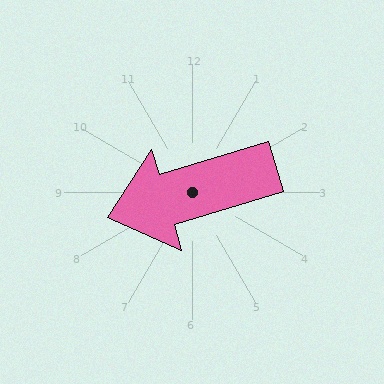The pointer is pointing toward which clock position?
Roughly 8 o'clock.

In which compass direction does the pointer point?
West.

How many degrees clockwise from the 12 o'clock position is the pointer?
Approximately 253 degrees.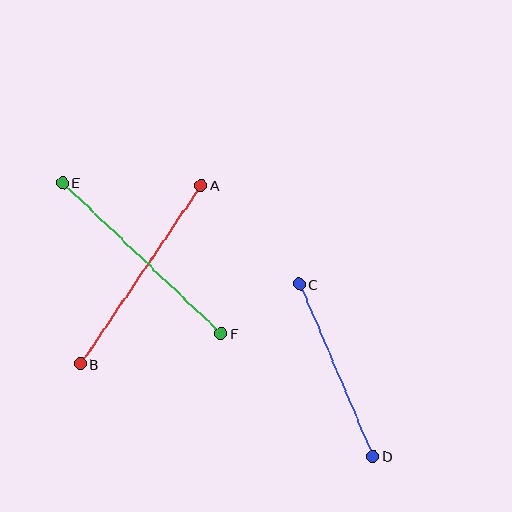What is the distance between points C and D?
The distance is approximately 187 pixels.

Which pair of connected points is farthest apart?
Points E and F are farthest apart.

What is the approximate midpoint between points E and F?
The midpoint is at approximately (142, 258) pixels.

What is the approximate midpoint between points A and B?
The midpoint is at approximately (141, 275) pixels.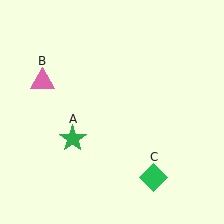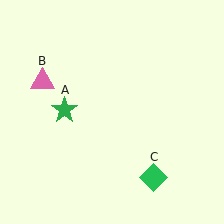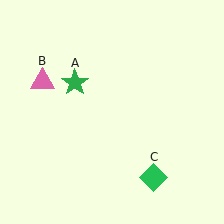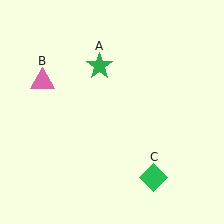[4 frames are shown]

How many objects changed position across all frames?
1 object changed position: green star (object A).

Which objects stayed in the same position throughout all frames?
Pink triangle (object B) and green diamond (object C) remained stationary.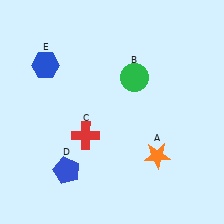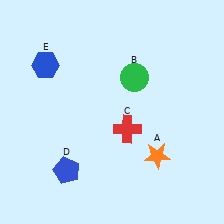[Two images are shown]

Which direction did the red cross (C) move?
The red cross (C) moved right.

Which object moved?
The red cross (C) moved right.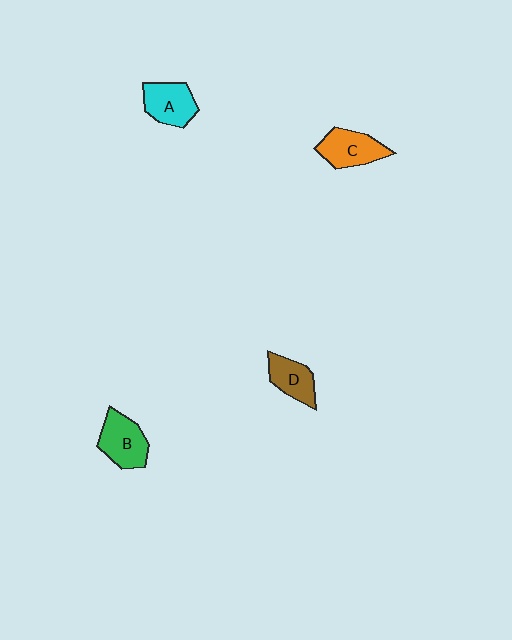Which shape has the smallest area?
Shape D (brown).